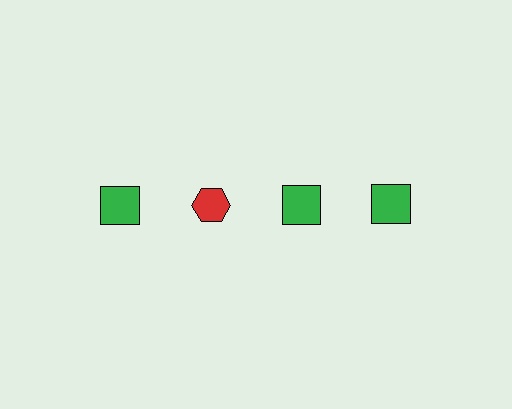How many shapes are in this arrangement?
There are 4 shapes arranged in a grid pattern.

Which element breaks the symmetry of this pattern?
The red hexagon in the top row, second from left column breaks the symmetry. All other shapes are green squares.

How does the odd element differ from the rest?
It differs in both color (red instead of green) and shape (hexagon instead of square).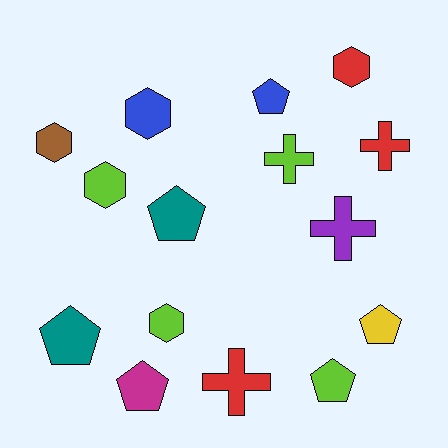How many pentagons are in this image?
There are 6 pentagons.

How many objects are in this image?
There are 15 objects.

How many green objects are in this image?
There are no green objects.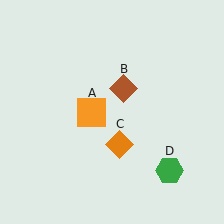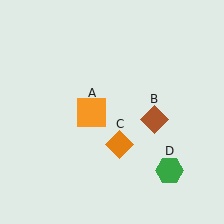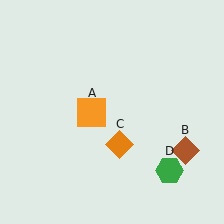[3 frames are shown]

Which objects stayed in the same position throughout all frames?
Orange square (object A) and orange diamond (object C) and green hexagon (object D) remained stationary.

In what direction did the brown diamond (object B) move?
The brown diamond (object B) moved down and to the right.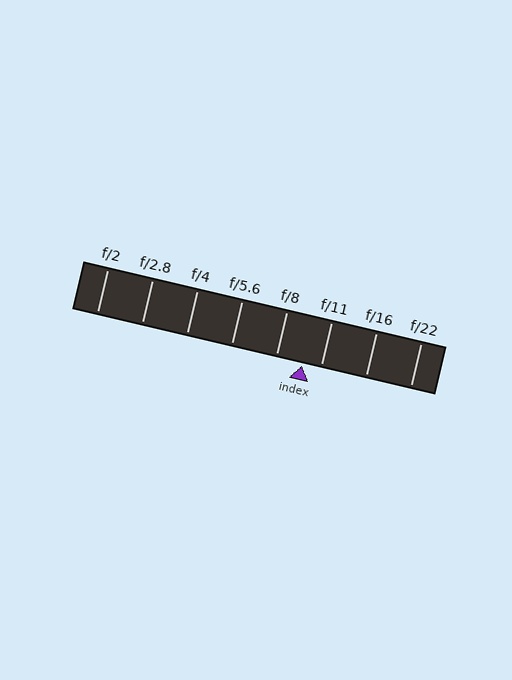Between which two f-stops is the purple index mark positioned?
The index mark is between f/8 and f/11.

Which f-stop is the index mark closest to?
The index mark is closest to f/11.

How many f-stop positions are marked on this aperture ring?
There are 8 f-stop positions marked.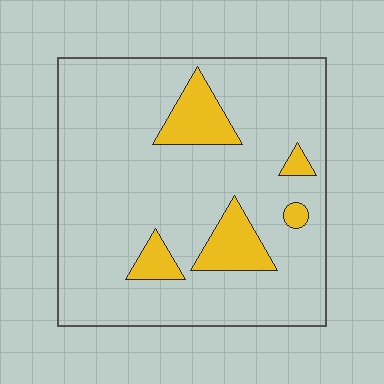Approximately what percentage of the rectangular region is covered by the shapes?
Approximately 15%.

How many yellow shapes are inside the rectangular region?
5.